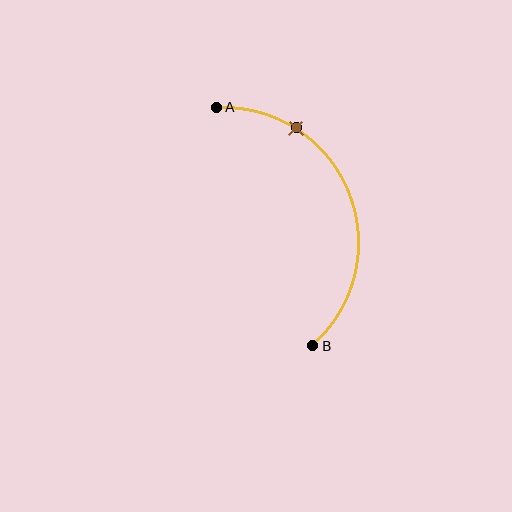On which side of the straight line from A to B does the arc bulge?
The arc bulges to the right of the straight line connecting A and B.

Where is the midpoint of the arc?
The arc midpoint is the point on the curve farthest from the straight line joining A and B. It sits to the right of that line.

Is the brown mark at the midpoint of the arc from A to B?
No. The brown mark lies on the arc but is closer to endpoint A. The arc midpoint would be at the point on the curve equidistant along the arc from both A and B.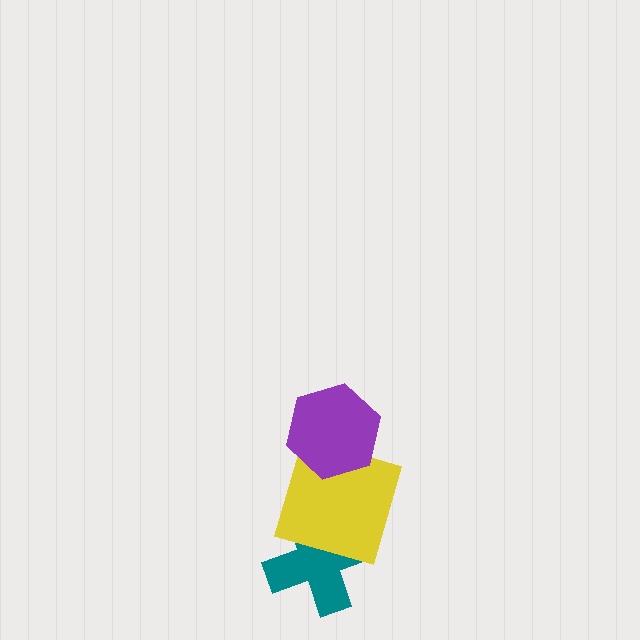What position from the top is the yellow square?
The yellow square is 2nd from the top.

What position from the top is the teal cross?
The teal cross is 3rd from the top.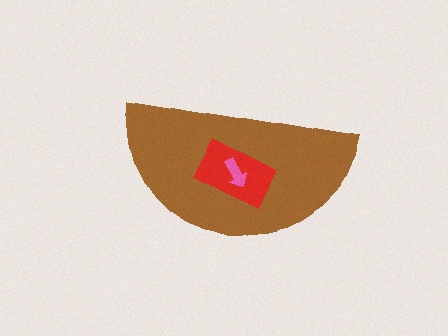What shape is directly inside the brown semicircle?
The red rectangle.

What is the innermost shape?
The pink arrow.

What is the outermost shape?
The brown semicircle.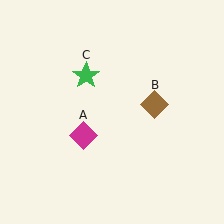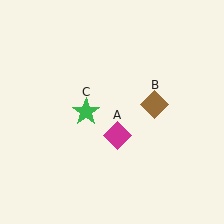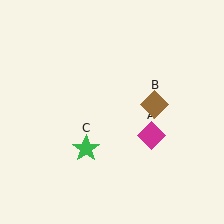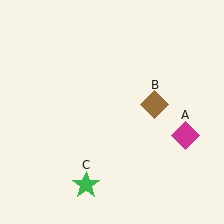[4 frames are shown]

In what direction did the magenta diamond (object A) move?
The magenta diamond (object A) moved right.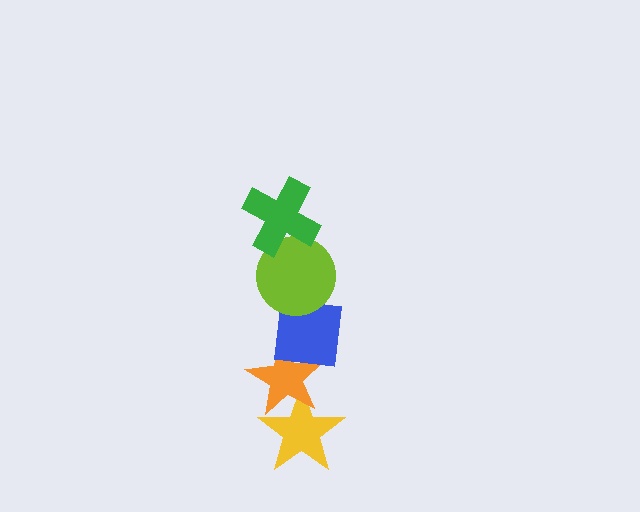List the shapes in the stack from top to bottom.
From top to bottom: the green cross, the lime circle, the blue square, the orange star, the yellow star.